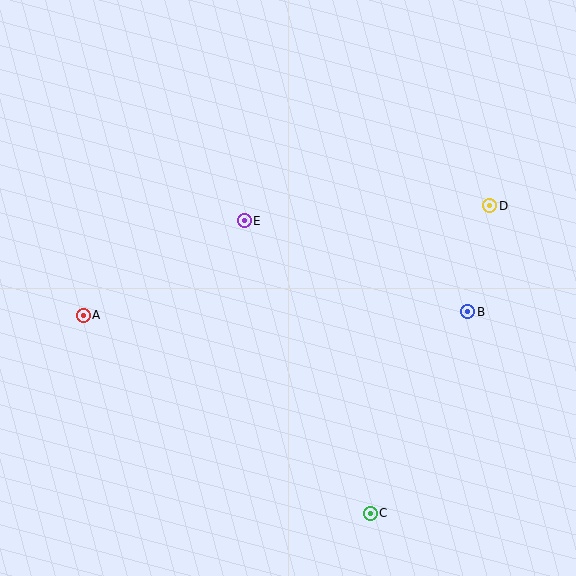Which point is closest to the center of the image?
Point E at (244, 221) is closest to the center.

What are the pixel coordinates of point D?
Point D is at (490, 206).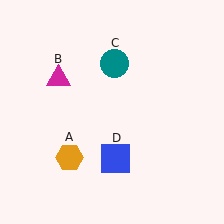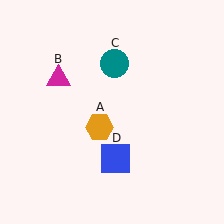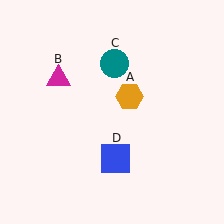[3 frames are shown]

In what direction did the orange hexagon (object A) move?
The orange hexagon (object A) moved up and to the right.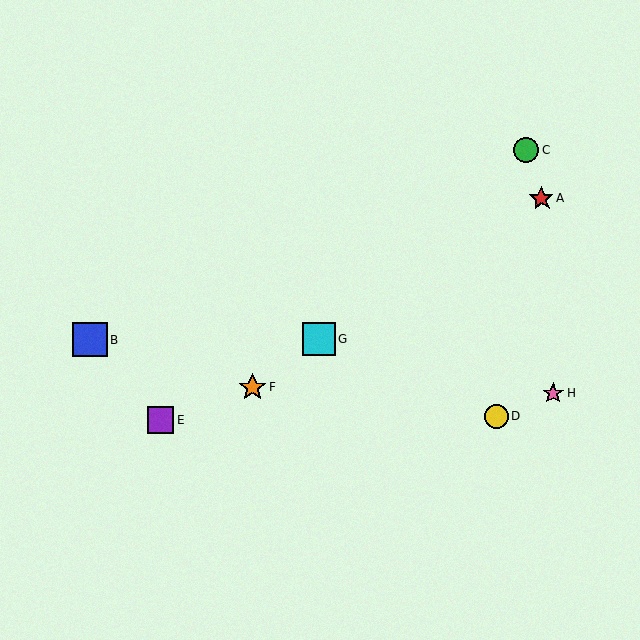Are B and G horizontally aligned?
Yes, both are at y≈340.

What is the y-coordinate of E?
Object E is at y≈420.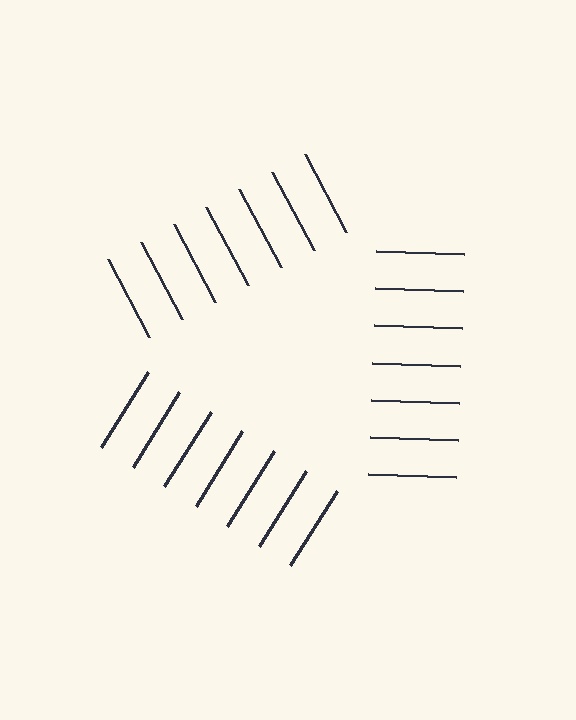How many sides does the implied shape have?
3 sides — the line-ends trace a triangle.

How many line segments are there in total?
21 — 7 along each of the 3 edges.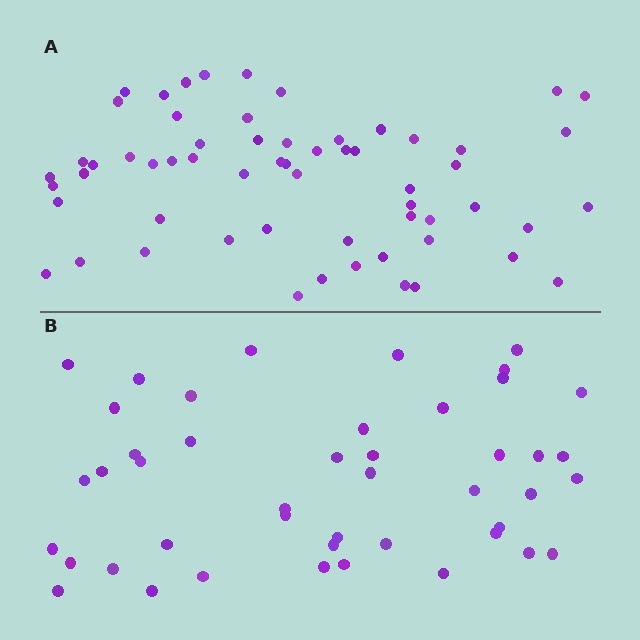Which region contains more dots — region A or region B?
Region A (the top region) has more dots.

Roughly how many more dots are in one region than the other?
Region A has approximately 15 more dots than region B.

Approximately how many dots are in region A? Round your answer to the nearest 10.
About 60 dots.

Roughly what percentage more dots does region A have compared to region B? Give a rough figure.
About 35% more.